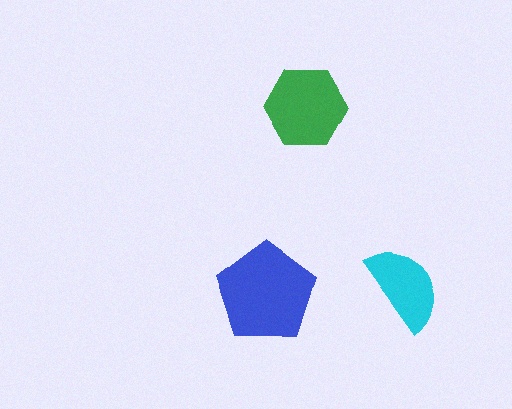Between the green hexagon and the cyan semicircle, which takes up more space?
The green hexagon.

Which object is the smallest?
The cyan semicircle.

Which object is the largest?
The blue pentagon.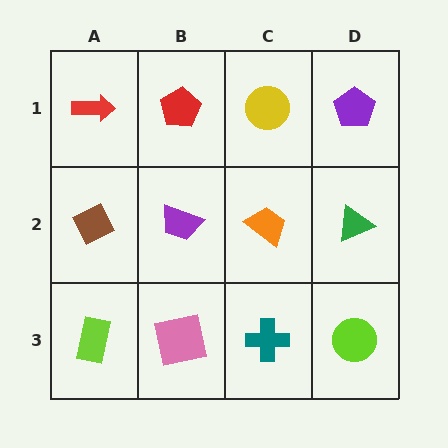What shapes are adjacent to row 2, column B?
A red pentagon (row 1, column B), a pink square (row 3, column B), a brown diamond (row 2, column A), an orange trapezoid (row 2, column C).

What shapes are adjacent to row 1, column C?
An orange trapezoid (row 2, column C), a red pentagon (row 1, column B), a purple pentagon (row 1, column D).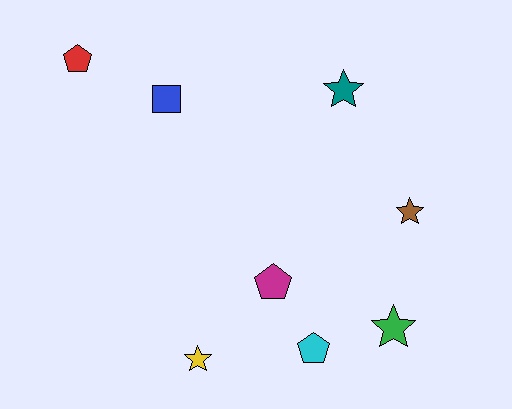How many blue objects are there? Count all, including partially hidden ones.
There is 1 blue object.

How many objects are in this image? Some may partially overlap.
There are 8 objects.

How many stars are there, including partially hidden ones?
There are 4 stars.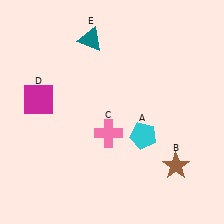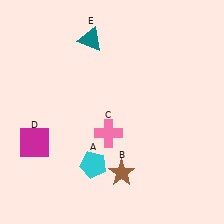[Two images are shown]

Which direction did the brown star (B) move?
The brown star (B) moved left.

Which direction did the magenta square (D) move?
The magenta square (D) moved down.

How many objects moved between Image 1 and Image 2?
3 objects moved between the two images.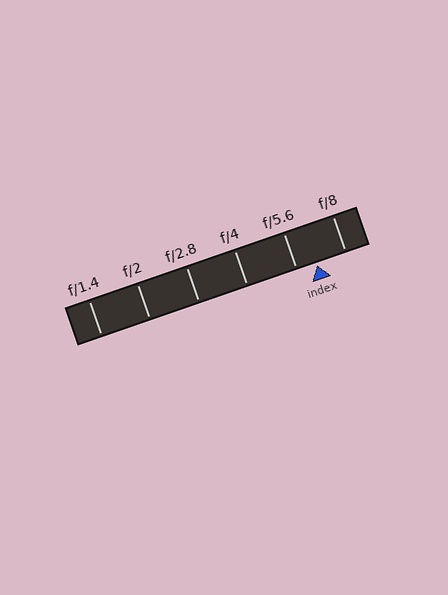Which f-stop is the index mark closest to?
The index mark is closest to f/5.6.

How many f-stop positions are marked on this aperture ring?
There are 6 f-stop positions marked.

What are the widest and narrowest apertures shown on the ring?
The widest aperture shown is f/1.4 and the narrowest is f/8.